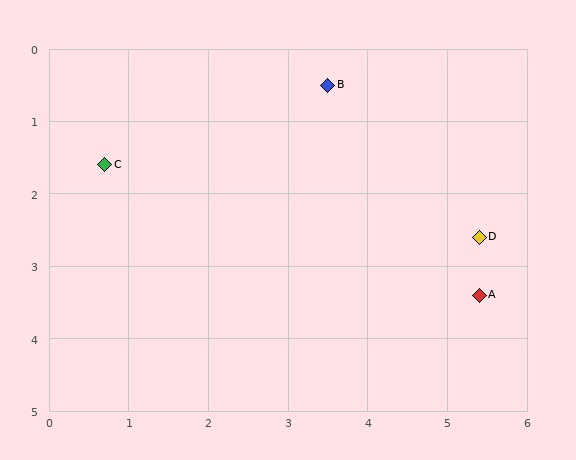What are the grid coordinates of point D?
Point D is at approximately (5.4, 2.6).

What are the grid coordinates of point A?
Point A is at approximately (5.4, 3.4).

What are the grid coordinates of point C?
Point C is at approximately (0.7, 1.6).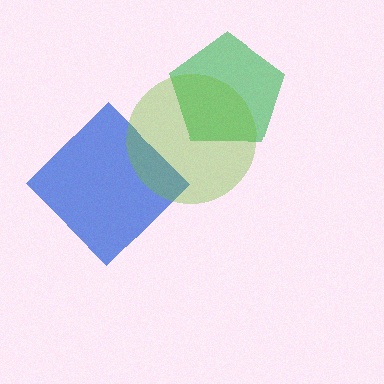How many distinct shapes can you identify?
There are 3 distinct shapes: a blue diamond, a green pentagon, a lime circle.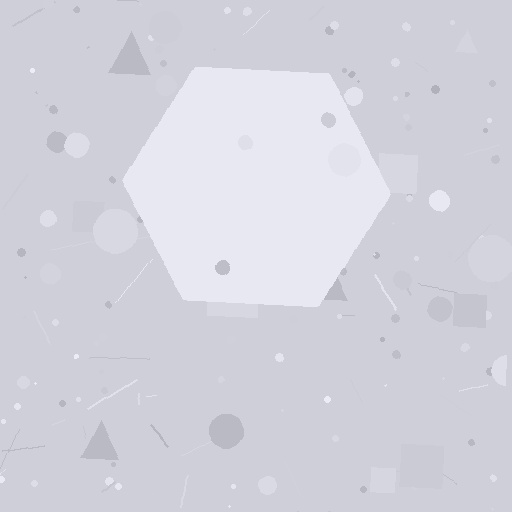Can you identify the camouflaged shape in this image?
The camouflaged shape is a hexagon.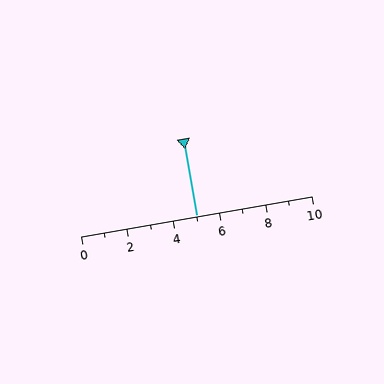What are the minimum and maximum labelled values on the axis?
The axis runs from 0 to 10.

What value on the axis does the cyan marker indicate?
The marker indicates approximately 5.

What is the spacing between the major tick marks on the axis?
The major ticks are spaced 2 apart.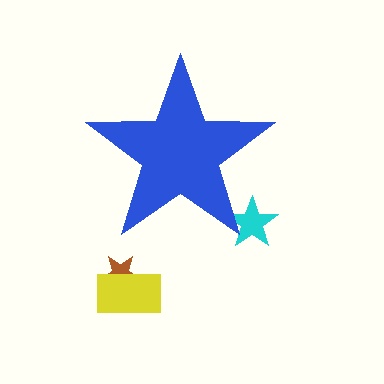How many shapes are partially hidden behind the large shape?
1 shape is partially hidden.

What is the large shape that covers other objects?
A blue star.